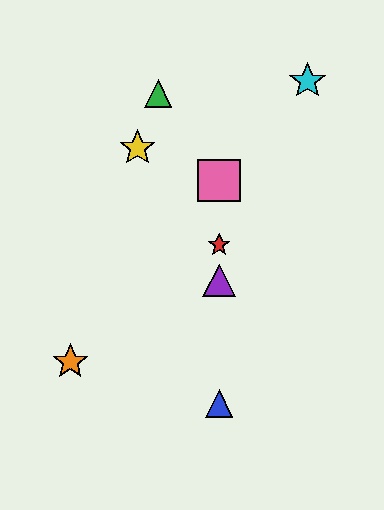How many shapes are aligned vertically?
4 shapes (the red star, the blue triangle, the purple triangle, the pink square) are aligned vertically.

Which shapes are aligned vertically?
The red star, the blue triangle, the purple triangle, the pink square are aligned vertically.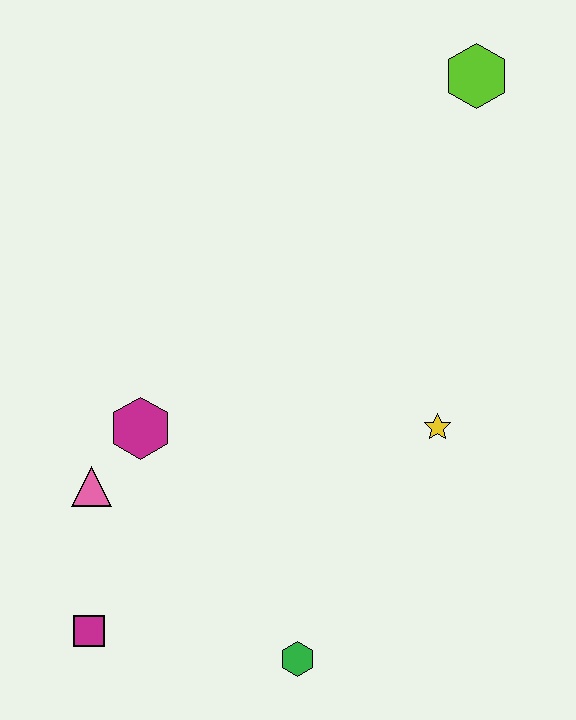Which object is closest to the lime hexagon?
The yellow star is closest to the lime hexagon.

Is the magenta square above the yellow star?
No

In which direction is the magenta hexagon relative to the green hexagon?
The magenta hexagon is above the green hexagon.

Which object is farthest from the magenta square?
The lime hexagon is farthest from the magenta square.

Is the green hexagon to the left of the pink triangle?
No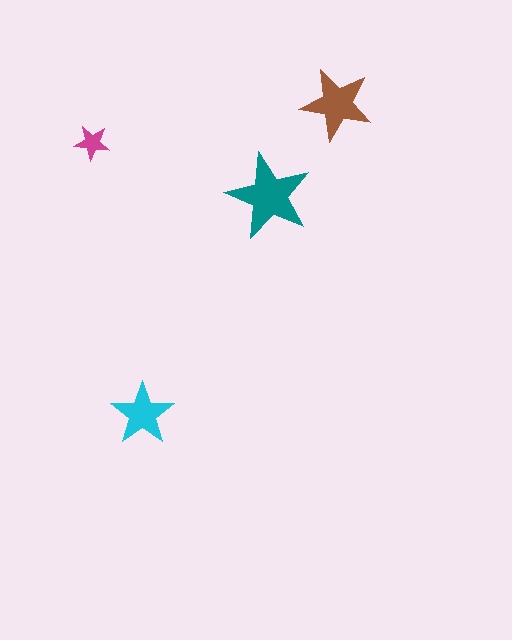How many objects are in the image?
There are 4 objects in the image.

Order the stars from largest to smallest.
the teal one, the brown one, the cyan one, the magenta one.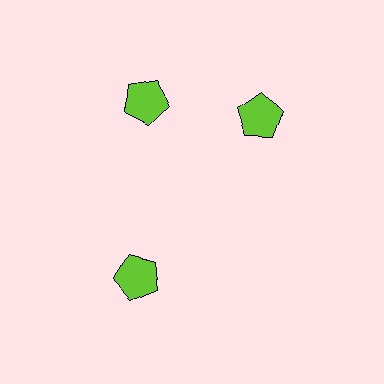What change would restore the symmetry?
The symmetry would be restored by rotating it back into even spacing with its neighbors so that all 3 pentagons sit at equal angles and equal distance from the center.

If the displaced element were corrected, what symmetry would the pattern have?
It would have 3-fold rotational symmetry — the pattern would map onto itself every 120 degrees.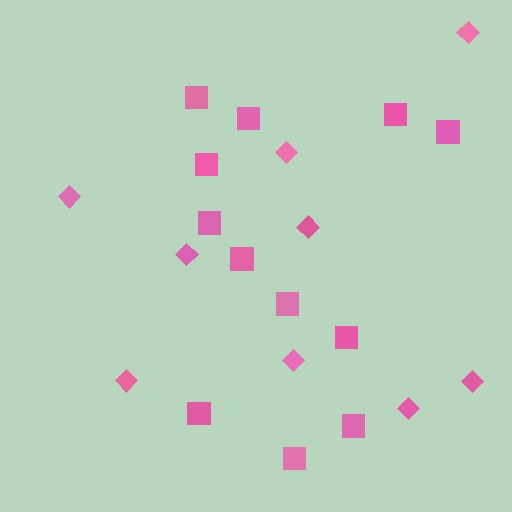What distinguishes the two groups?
There are 2 groups: one group of diamonds (9) and one group of squares (12).